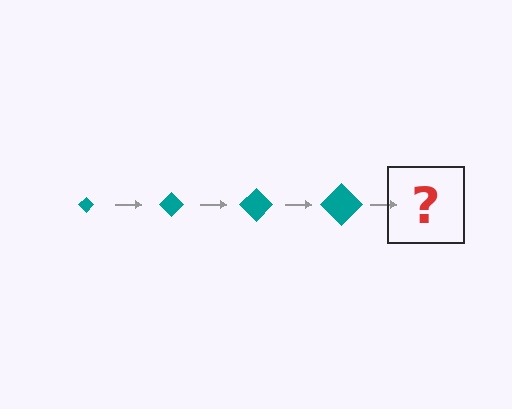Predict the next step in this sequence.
The next step is a teal diamond, larger than the previous one.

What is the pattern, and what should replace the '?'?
The pattern is that the diamond gets progressively larger each step. The '?' should be a teal diamond, larger than the previous one.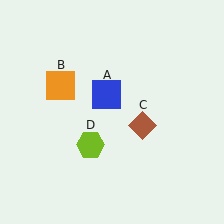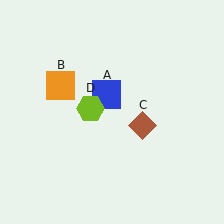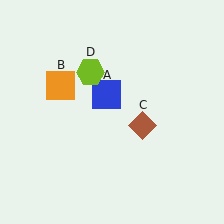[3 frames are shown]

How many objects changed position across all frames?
1 object changed position: lime hexagon (object D).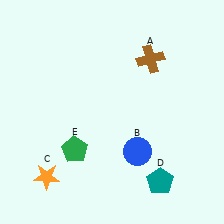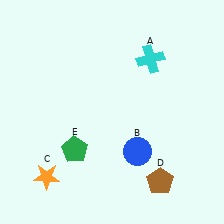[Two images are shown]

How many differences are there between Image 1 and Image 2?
There are 2 differences between the two images.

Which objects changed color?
A changed from brown to cyan. D changed from teal to brown.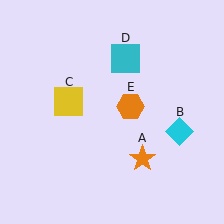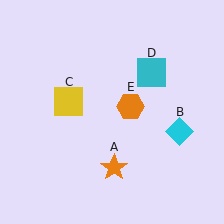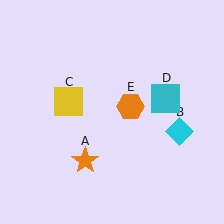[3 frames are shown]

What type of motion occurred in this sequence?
The orange star (object A), cyan square (object D) rotated clockwise around the center of the scene.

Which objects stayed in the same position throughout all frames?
Cyan diamond (object B) and yellow square (object C) and orange hexagon (object E) remained stationary.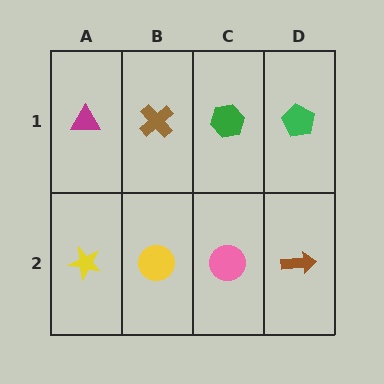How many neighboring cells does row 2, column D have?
2.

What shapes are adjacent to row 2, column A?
A magenta triangle (row 1, column A), a yellow circle (row 2, column B).